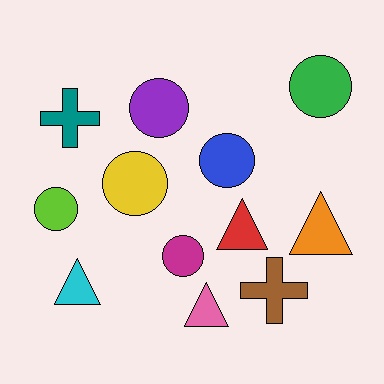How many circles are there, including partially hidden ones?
There are 6 circles.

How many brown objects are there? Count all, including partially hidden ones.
There is 1 brown object.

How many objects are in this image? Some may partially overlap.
There are 12 objects.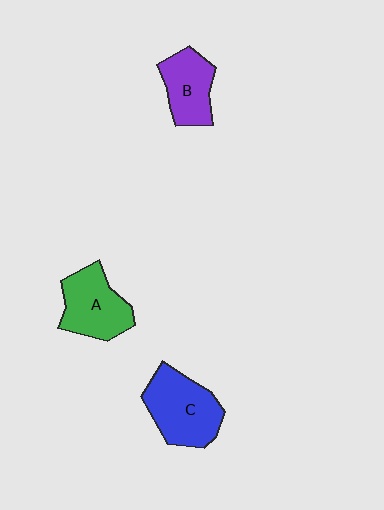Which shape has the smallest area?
Shape B (purple).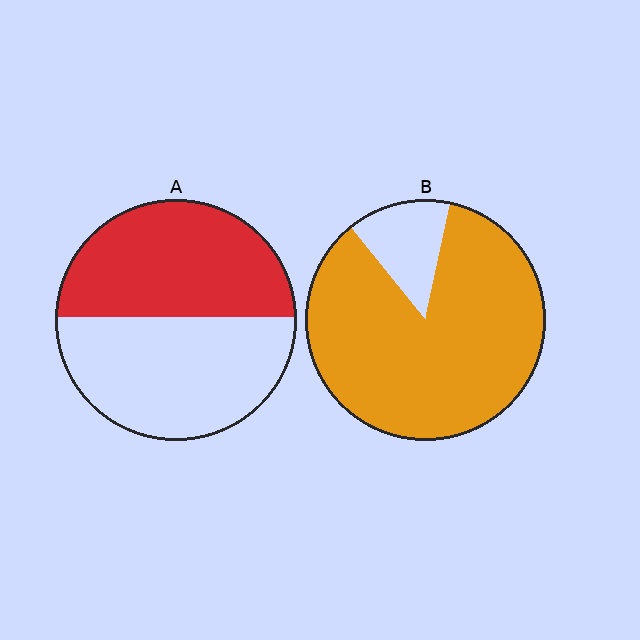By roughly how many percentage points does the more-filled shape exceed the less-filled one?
By roughly 40 percentage points (B over A).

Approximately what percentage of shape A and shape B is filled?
A is approximately 50% and B is approximately 85%.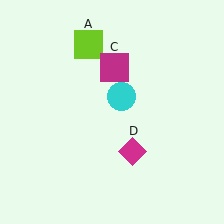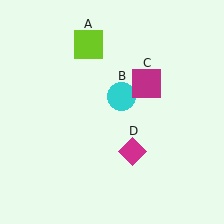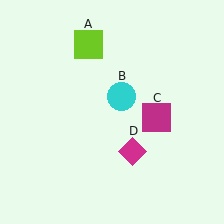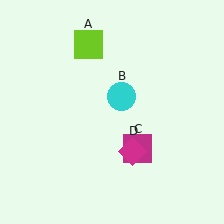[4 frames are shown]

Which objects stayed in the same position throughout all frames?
Lime square (object A) and cyan circle (object B) and magenta diamond (object D) remained stationary.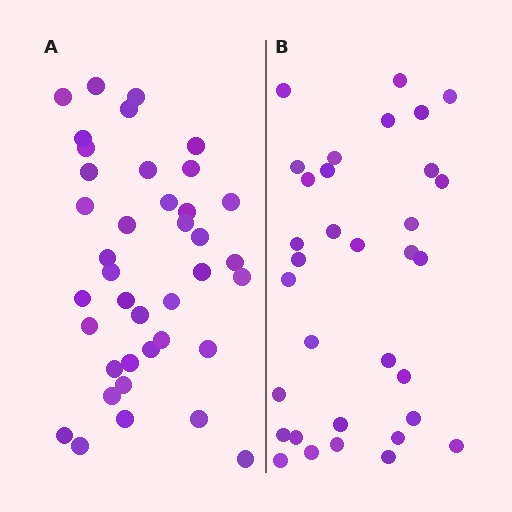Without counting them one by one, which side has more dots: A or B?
Region A (the left region) has more dots.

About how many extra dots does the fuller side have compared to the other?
Region A has about 6 more dots than region B.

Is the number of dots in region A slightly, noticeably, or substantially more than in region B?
Region A has only slightly more — the two regions are fairly close. The ratio is roughly 1.2 to 1.